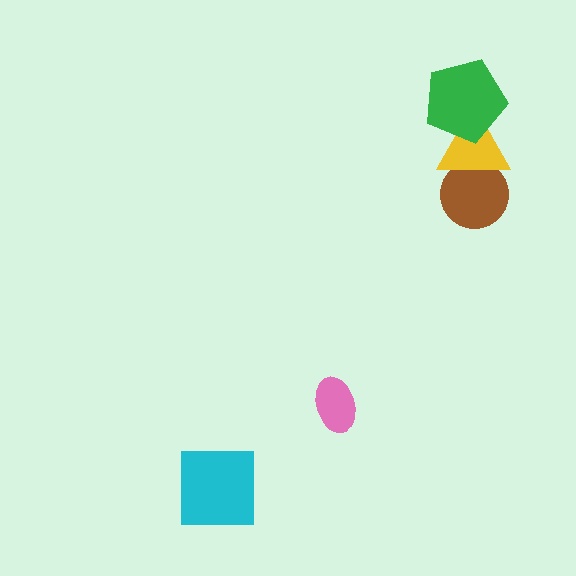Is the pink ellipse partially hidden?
No, no other shape covers it.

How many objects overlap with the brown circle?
1 object overlaps with the brown circle.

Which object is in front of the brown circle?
The yellow triangle is in front of the brown circle.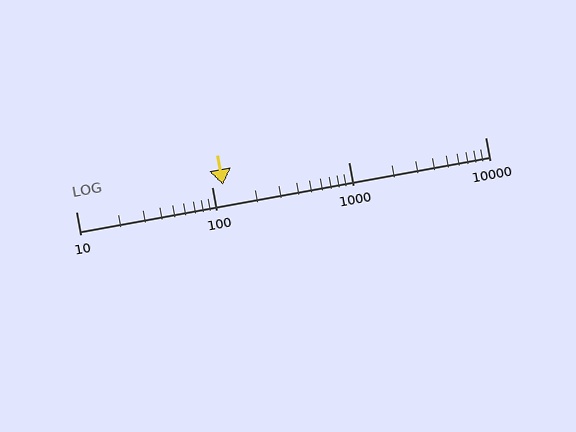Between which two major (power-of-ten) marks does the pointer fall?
The pointer is between 100 and 1000.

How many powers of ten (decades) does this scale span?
The scale spans 3 decades, from 10 to 10000.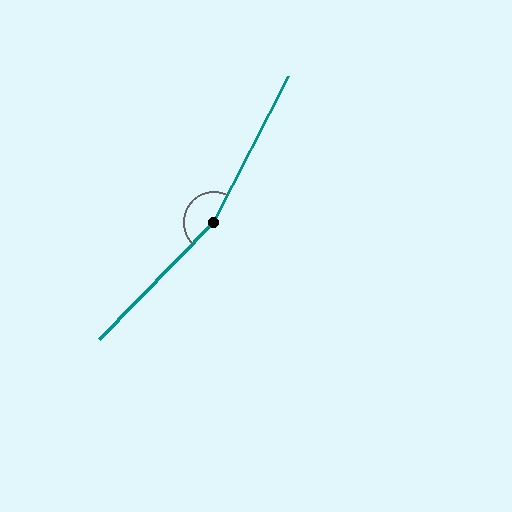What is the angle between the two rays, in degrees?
Approximately 163 degrees.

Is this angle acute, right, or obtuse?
It is obtuse.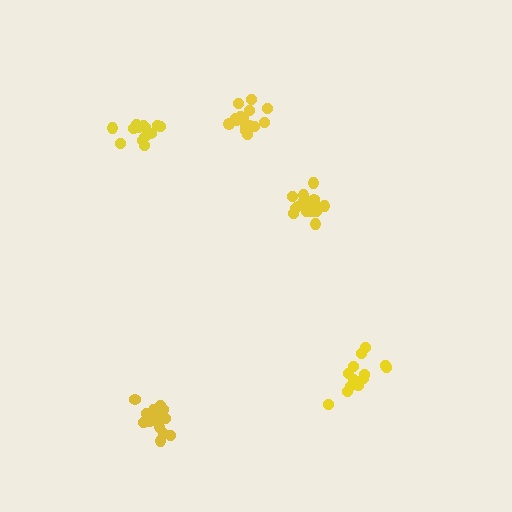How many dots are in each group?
Group 1: 13 dots, Group 2: 14 dots, Group 3: 15 dots, Group 4: 14 dots, Group 5: 17 dots (73 total).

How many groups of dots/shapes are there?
There are 5 groups.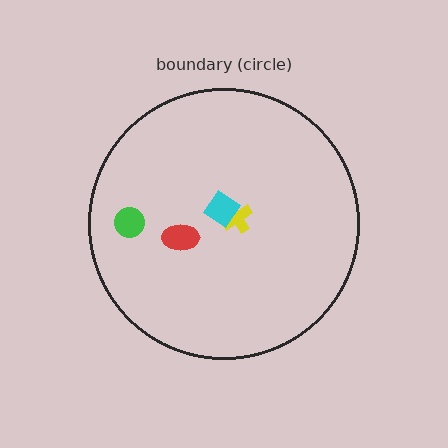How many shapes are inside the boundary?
4 inside, 0 outside.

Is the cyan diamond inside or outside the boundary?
Inside.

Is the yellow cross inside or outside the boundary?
Inside.